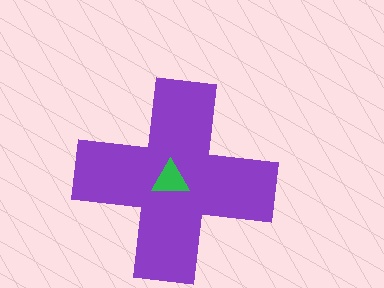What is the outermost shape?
The purple cross.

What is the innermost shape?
The green triangle.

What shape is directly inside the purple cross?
The green triangle.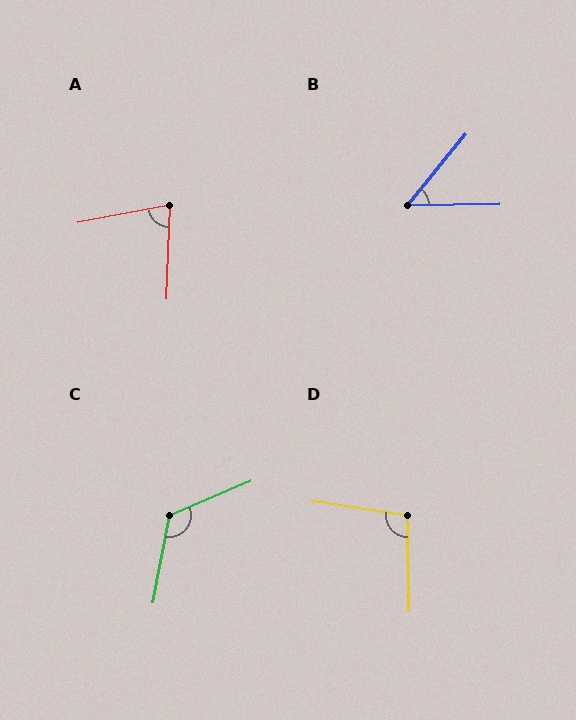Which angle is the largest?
C, at approximately 124 degrees.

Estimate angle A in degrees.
Approximately 77 degrees.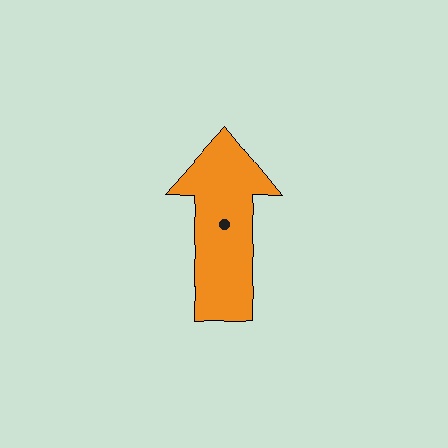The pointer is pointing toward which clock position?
Roughly 12 o'clock.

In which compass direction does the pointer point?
North.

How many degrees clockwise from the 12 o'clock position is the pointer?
Approximately 2 degrees.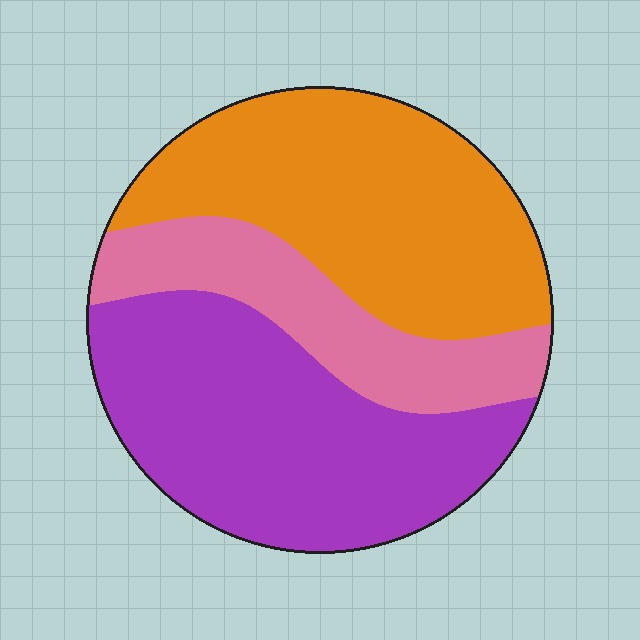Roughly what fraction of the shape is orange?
Orange takes up about three eighths (3/8) of the shape.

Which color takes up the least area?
Pink, at roughly 20%.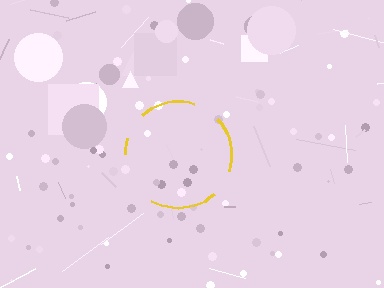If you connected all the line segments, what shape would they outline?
They would outline a circle.